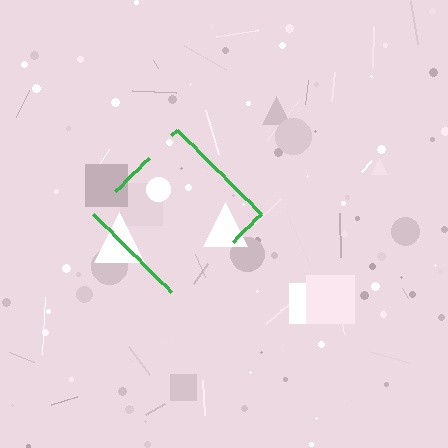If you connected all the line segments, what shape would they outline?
They would outline a diamond.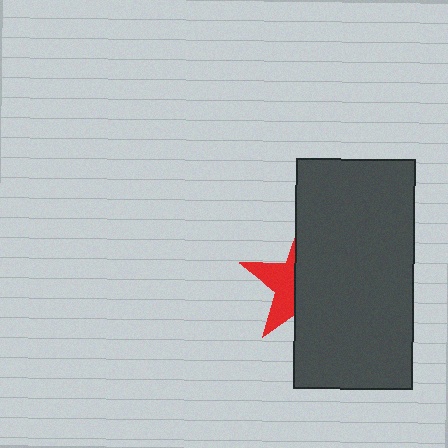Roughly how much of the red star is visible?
A small part of it is visible (roughly 40%).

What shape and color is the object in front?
The object in front is a dark gray rectangle.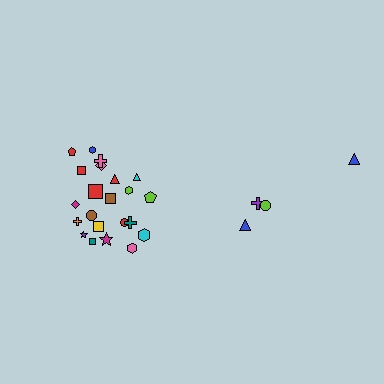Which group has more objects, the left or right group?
The left group.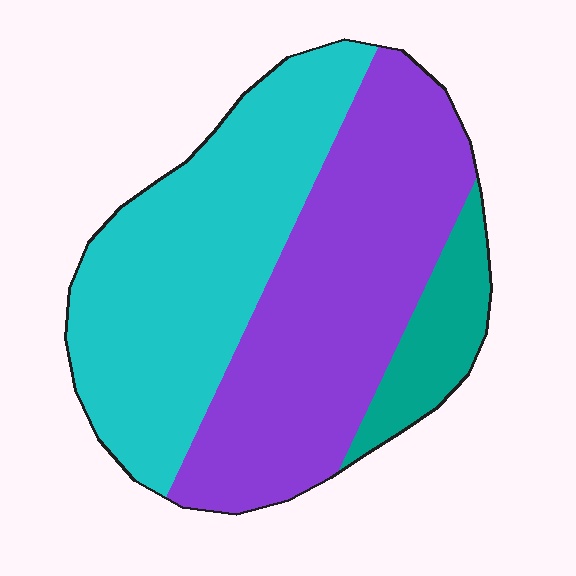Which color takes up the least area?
Teal, at roughly 10%.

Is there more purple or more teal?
Purple.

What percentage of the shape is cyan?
Cyan covers roughly 45% of the shape.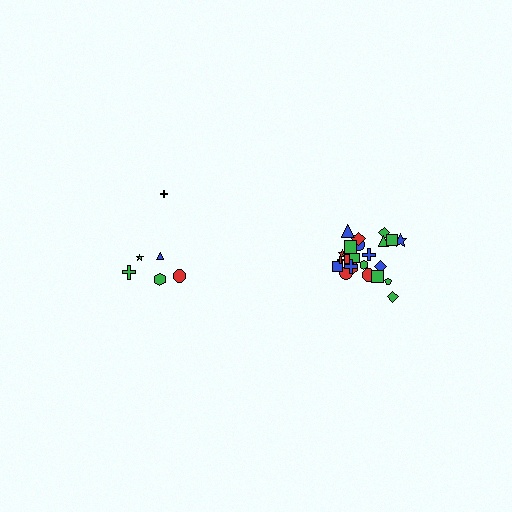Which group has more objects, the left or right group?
The right group.